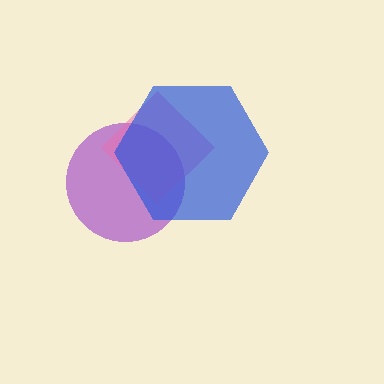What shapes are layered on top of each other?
The layered shapes are: a purple circle, a pink diamond, a blue hexagon.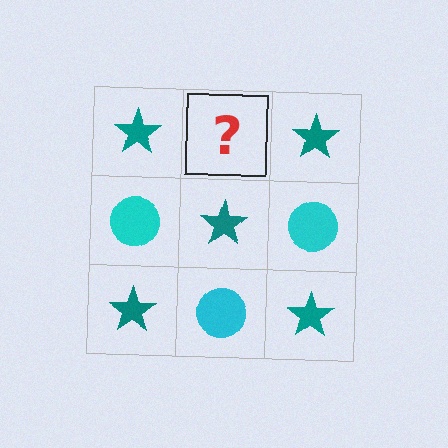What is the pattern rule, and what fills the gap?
The rule is that it alternates teal star and cyan circle in a checkerboard pattern. The gap should be filled with a cyan circle.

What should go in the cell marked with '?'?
The missing cell should contain a cyan circle.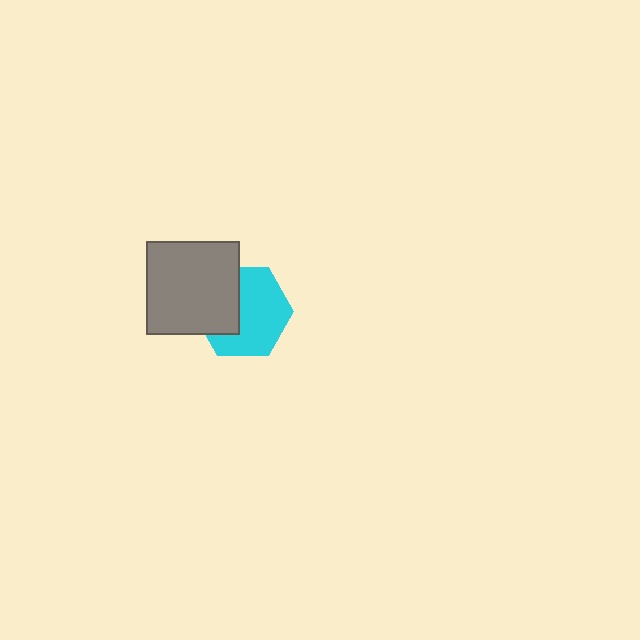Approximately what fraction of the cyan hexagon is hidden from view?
Roughly 37% of the cyan hexagon is hidden behind the gray square.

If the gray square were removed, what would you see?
You would see the complete cyan hexagon.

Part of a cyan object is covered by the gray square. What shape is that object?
It is a hexagon.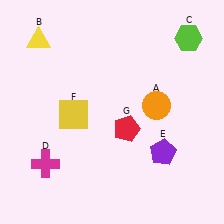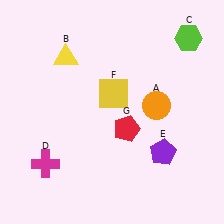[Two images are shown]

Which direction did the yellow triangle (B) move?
The yellow triangle (B) moved right.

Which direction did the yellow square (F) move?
The yellow square (F) moved right.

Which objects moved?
The objects that moved are: the yellow triangle (B), the yellow square (F).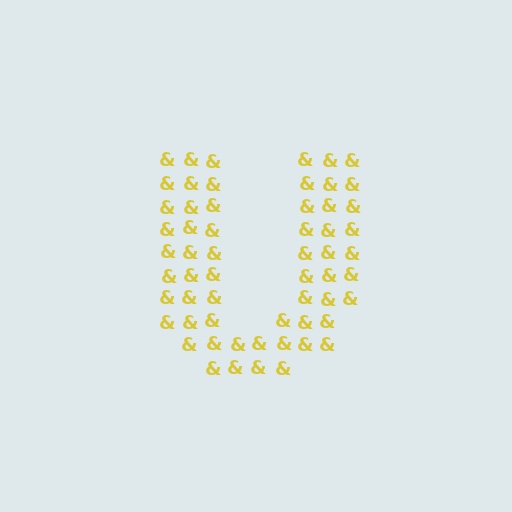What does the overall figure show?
The overall figure shows the letter U.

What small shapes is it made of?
It is made of small ampersands.